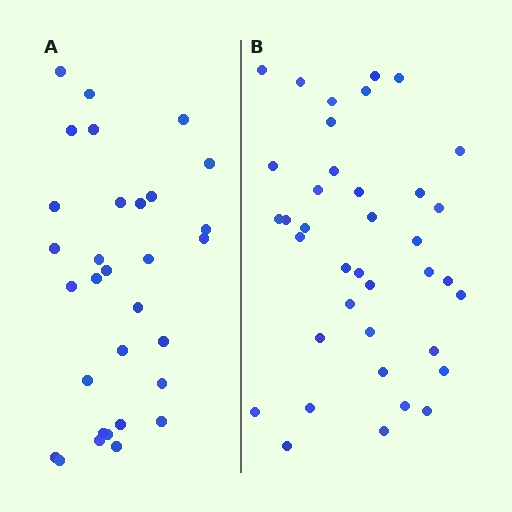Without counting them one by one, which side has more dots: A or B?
Region B (the right region) has more dots.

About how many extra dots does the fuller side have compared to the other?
Region B has roughly 8 or so more dots than region A.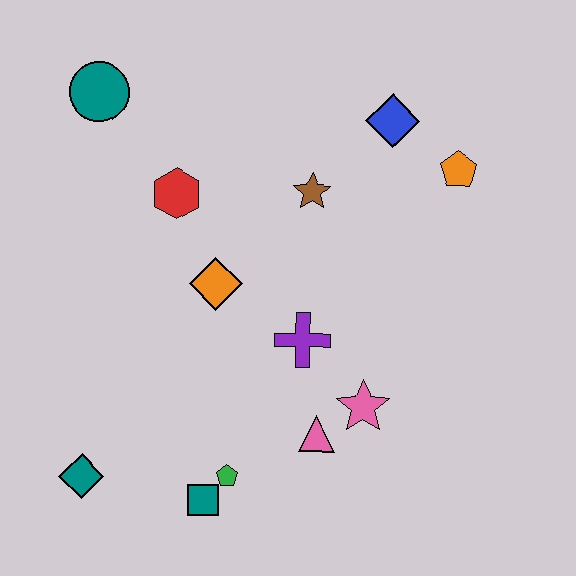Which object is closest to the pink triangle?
The pink star is closest to the pink triangle.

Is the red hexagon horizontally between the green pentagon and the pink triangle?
No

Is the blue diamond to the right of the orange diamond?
Yes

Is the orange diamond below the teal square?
No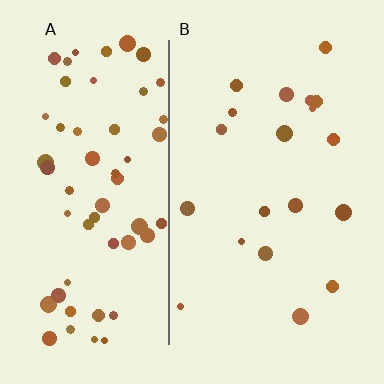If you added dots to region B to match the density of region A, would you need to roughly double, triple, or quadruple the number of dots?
Approximately triple.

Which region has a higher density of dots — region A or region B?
A (the left).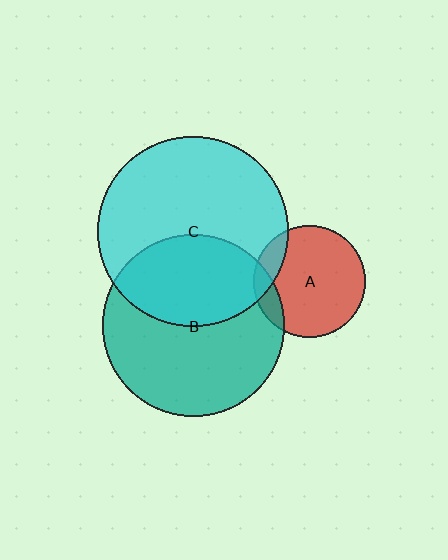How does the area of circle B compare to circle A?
Approximately 2.6 times.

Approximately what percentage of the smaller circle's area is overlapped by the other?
Approximately 10%.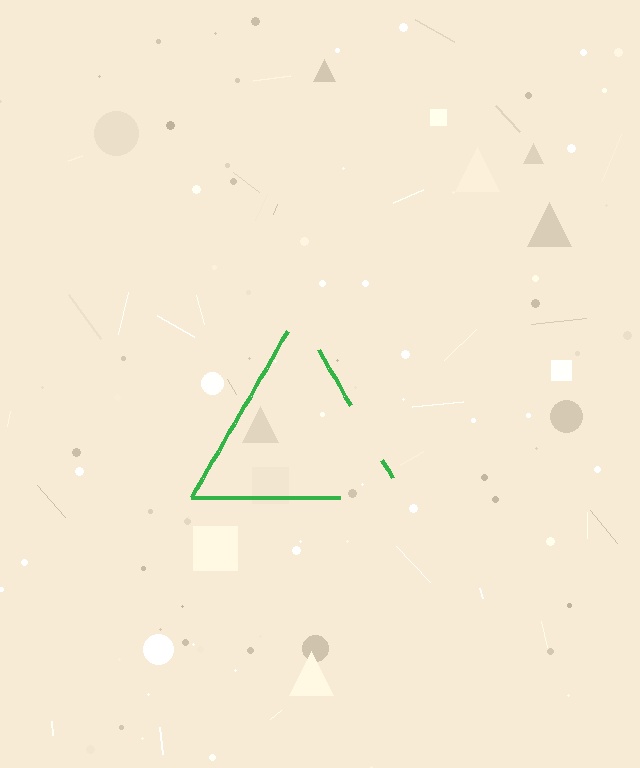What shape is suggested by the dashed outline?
The dashed outline suggests a triangle.